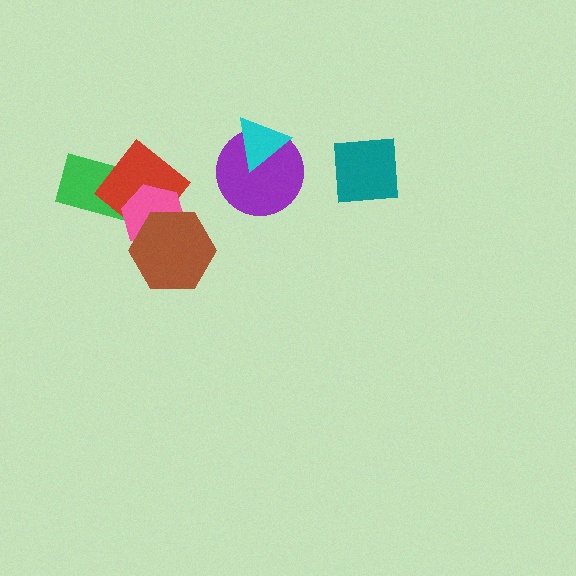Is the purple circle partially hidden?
Yes, it is partially covered by another shape.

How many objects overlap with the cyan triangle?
1 object overlaps with the cyan triangle.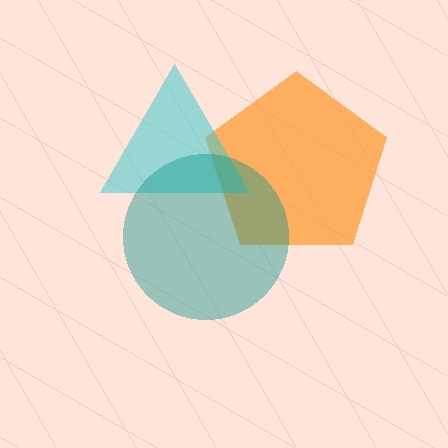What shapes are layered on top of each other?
The layered shapes are: an orange pentagon, a cyan triangle, a teal circle.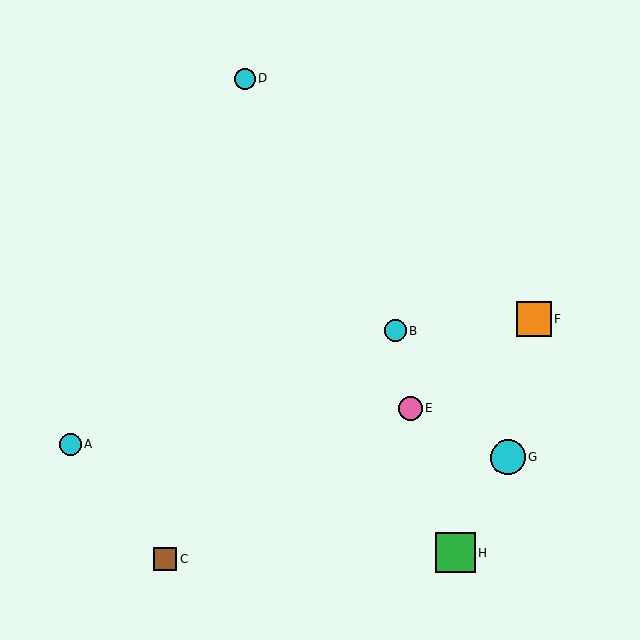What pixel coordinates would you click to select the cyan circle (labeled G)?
Click at (508, 457) to select the cyan circle G.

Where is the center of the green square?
The center of the green square is at (455, 553).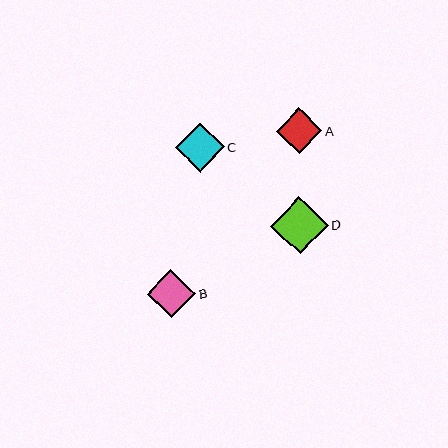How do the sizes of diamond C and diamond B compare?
Diamond C and diamond B are approximately the same size.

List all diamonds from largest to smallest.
From largest to smallest: D, C, B, A.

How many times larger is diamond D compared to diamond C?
Diamond D is approximately 1.2 times the size of diamond C.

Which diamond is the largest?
Diamond D is the largest with a size of approximately 57 pixels.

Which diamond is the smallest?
Diamond A is the smallest with a size of approximately 45 pixels.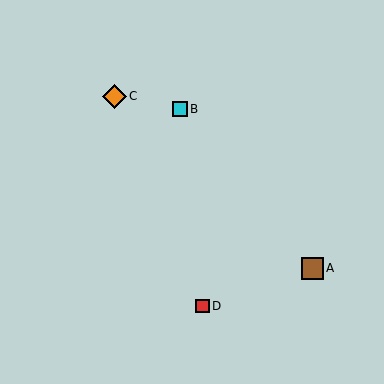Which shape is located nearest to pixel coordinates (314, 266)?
The brown square (labeled A) at (313, 268) is nearest to that location.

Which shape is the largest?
The orange diamond (labeled C) is the largest.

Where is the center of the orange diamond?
The center of the orange diamond is at (115, 96).